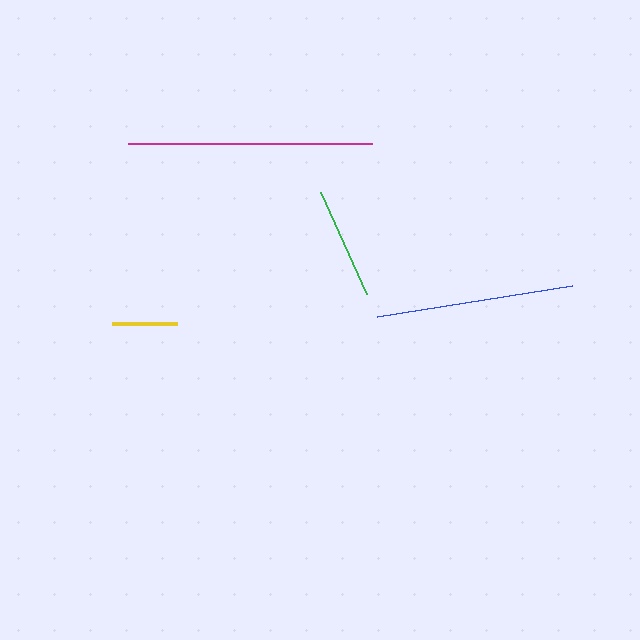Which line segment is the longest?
The magenta line is the longest at approximately 243 pixels.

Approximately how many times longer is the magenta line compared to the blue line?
The magenta line is approximately 1.2 times the length of the blue line.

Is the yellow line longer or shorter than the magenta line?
The magenta line is longer than the yellow line.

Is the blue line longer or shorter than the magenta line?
The magenta line is longer than the blue line.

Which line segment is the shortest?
The yellow line is the shortest at approximately 65 pixels.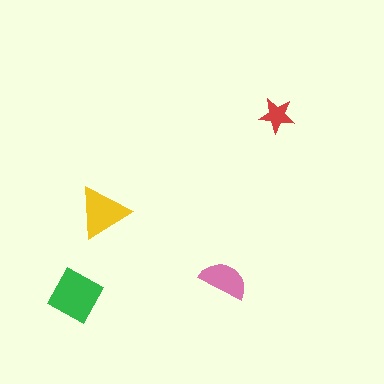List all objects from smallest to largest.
The red star, the pink semicircle, the yellow triangle, the green diamond.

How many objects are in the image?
There are 4 objects in the image.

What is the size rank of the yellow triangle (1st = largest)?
2nd.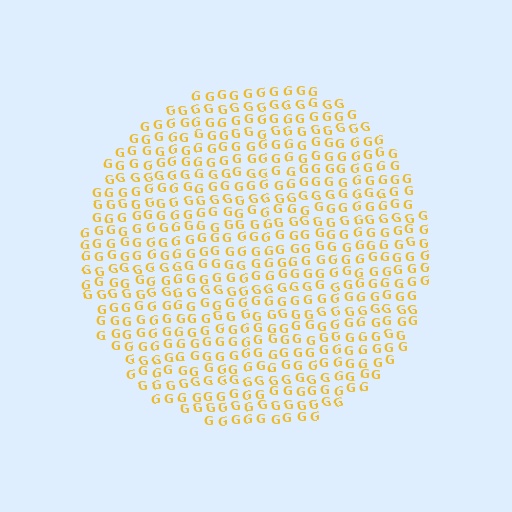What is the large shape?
The large shape is a circle.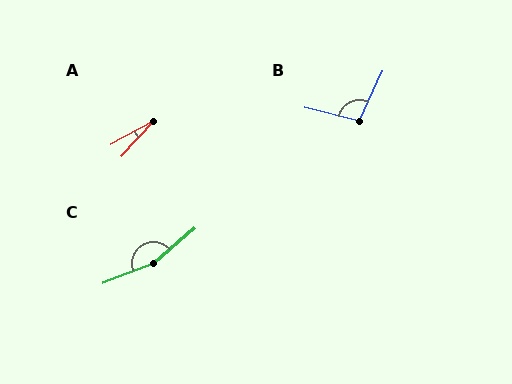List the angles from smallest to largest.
A (19°), B (101°), C (160°).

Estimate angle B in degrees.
Approximately 101 degrees.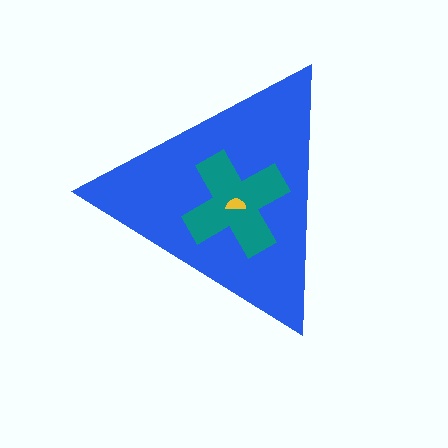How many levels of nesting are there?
3.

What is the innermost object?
The yellow semicircle.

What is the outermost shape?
The blue triangle.